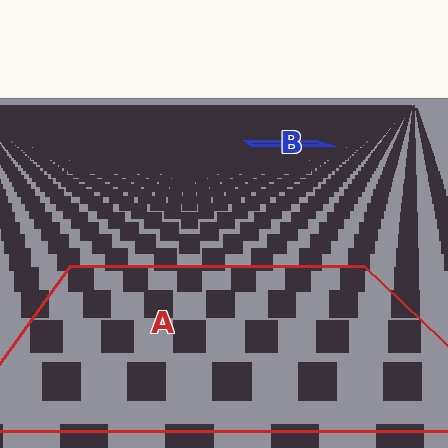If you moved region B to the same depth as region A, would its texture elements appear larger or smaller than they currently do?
They would appear larger. At a closer depth, the same texture elements are projected at a bigger on-screen size.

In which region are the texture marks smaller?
The texture marks are smaller in region B, because it is farther away.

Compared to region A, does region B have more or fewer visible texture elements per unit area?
Region B has more texture elements per unit area — they are packed more densely because it is farther away.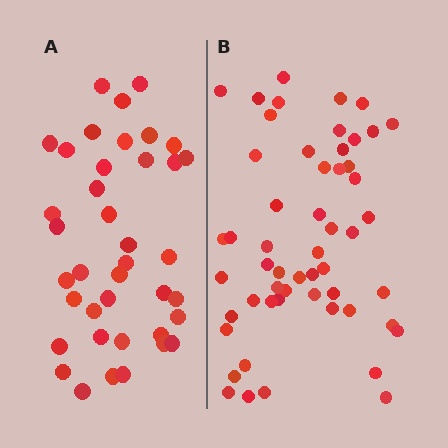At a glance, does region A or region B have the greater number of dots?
Region B (the right region) has more dots.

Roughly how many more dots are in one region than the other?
Region B has approximately 15 more dots than region A.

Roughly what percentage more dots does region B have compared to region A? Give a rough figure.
About 40% more.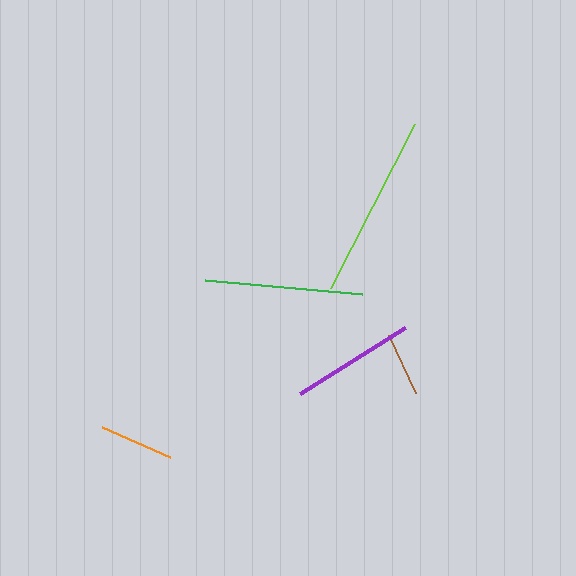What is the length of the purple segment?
The purple segment is approximately 124 pixels long.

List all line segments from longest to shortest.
From longest to shortest: lime, green, purple, orange, brown.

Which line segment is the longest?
The lime line is the longest at approximately 185 pixels.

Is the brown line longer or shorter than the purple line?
The purple line is longer than the brown line.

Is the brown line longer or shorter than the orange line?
The orange line is longer than the brown line.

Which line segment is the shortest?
The brown line is the shortest at approximately 65 pixels.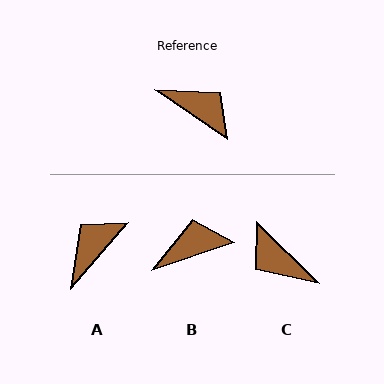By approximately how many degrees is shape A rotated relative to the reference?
Approximately 83 degrees counter-clockwise.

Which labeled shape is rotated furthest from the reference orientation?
C, about 170 degrees away.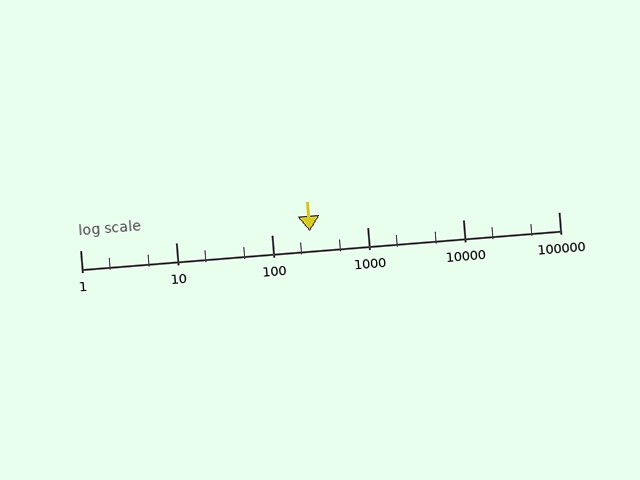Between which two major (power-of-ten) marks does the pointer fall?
The pointer is between 100 and 1000.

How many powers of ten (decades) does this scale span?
The scale spans 5 decades, from 1 to 100000.